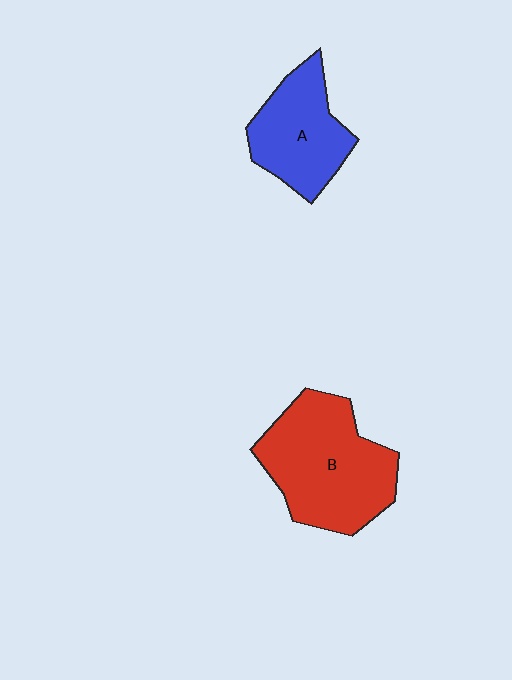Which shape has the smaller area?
Shape A (blue).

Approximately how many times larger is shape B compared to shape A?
Approximately 1.5 times.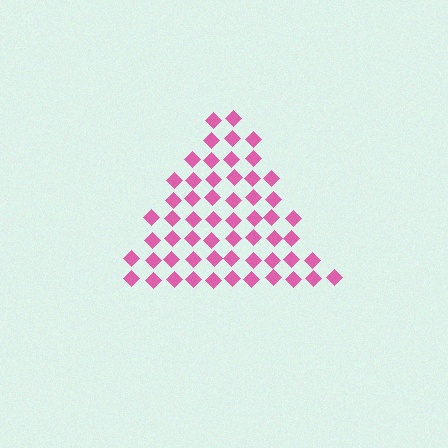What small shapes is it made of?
It is made of small diamonds.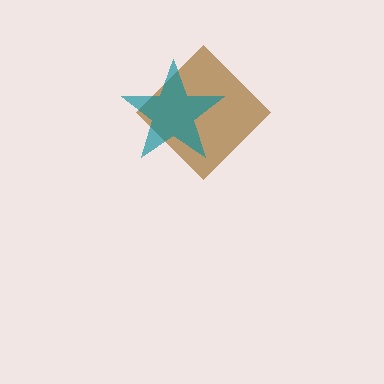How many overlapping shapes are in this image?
There are 2 overlapping shapes in the image.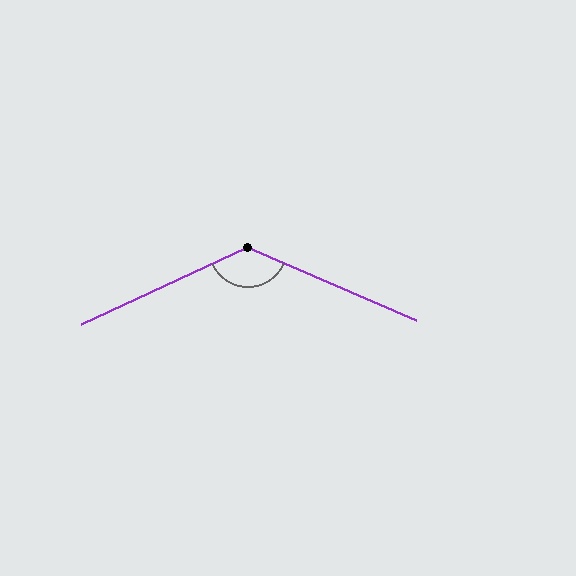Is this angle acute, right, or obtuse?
It is obtuse.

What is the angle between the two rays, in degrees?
Approximately 132 degrees.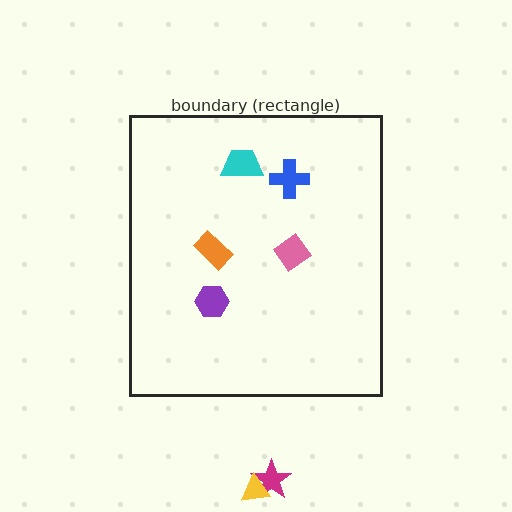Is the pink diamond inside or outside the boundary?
Inside.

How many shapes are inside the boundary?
5 inside, 2 outside.